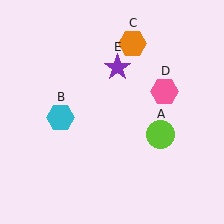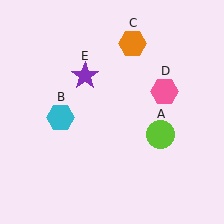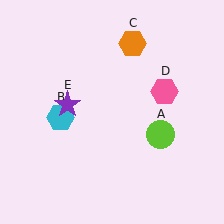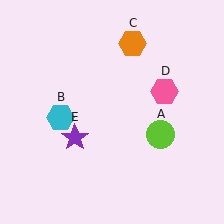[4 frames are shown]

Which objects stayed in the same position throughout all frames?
Lime circle (object A) and cyan hexagon (object B) and orange hexagon (object C) and pink hexagon (object D) remained stationary.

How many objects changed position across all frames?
1 object changed position: purple star (object E).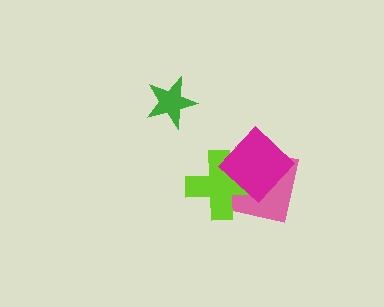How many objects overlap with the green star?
0 objects overlap with the green star.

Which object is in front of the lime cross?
The magenta diamond is in front of the lime cross.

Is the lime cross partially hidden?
Yes, it is partially covered by another shape.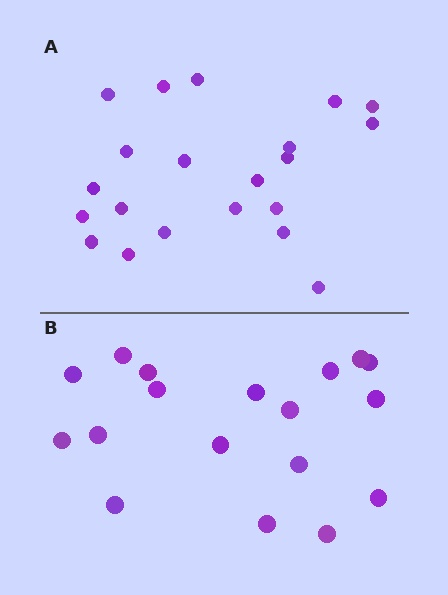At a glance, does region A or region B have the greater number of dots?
Region A (the top region) has more dots.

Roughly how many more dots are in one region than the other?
Region A has just a few more — roughly 2 or 3 more dots than region B.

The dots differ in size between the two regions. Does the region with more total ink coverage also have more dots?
No. Region B has more total ink coverage because its dots are larger, but region A actually contains more individual dots. Total area can be misleading — the number of items is what matters here.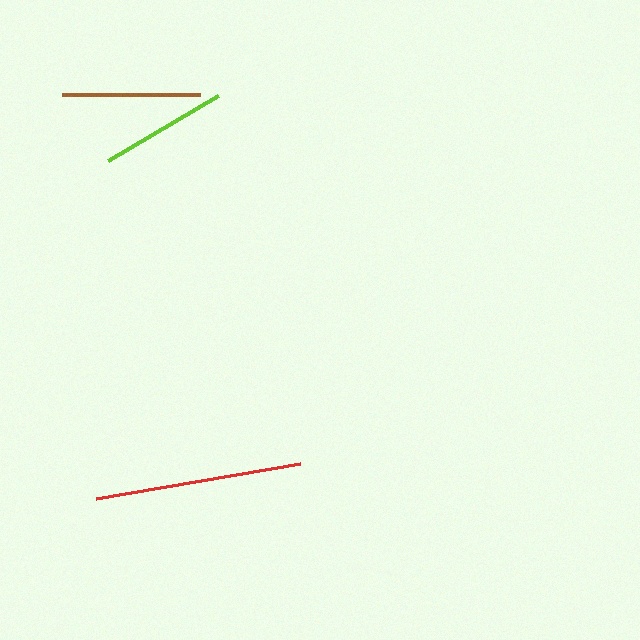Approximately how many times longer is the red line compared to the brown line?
The red line is approximately 1.5 times the length of the brown line.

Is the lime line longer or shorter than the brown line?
The brown line is longer than the lime line.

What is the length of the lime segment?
The lime segment is approximately 128 pixels long.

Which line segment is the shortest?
The lime line is the shortest at approximately 128 pixels.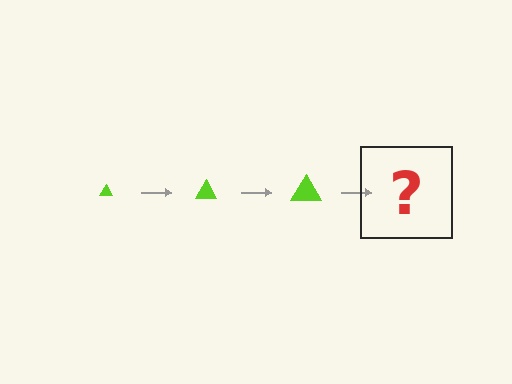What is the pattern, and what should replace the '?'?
The pattern is that the triangle gets progressively larger each step. The '?' should be a lime triangle, larger than the previous one.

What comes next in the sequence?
The next element should be a lime triangle, larger than the previous one.